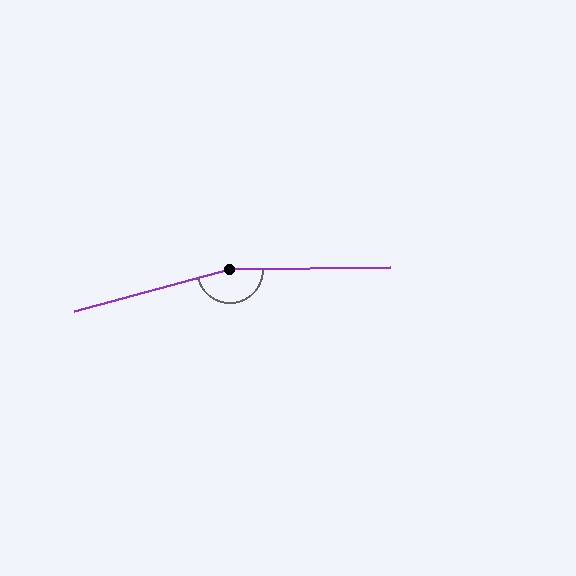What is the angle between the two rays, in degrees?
Approximately 166 degrees.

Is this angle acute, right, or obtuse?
It is obtuse.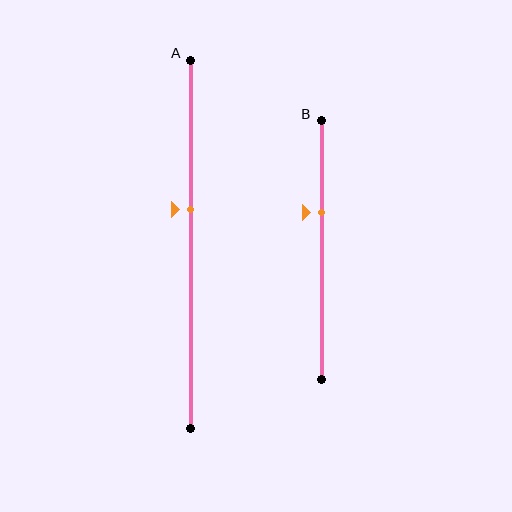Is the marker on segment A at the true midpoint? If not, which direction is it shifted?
No, the marker on segment A is shifted upward by about 9% of the segment length.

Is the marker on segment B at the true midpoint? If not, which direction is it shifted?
No, the marker on segment B is shifted upward by about 15% of the segment length.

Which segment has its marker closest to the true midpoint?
Segment A has its marker closest to the true midpoint.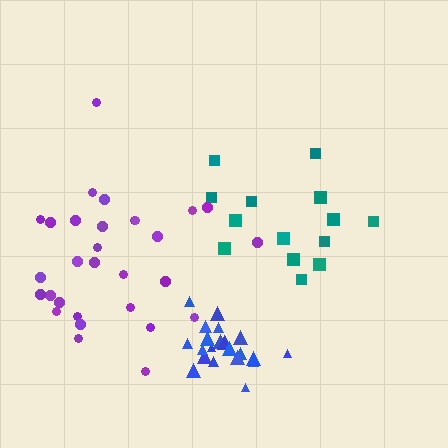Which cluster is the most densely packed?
Blue.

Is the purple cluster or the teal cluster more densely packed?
Purple.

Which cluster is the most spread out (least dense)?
Teal.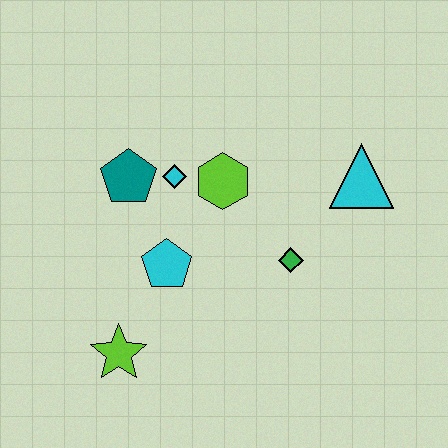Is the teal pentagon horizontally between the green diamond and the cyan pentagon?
No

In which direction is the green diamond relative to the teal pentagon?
The green diamond is to the right of the teal pentagon.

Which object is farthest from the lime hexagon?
The lime star is farthest from the lime hexagon.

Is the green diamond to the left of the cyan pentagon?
No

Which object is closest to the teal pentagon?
The cyan diamond is closest to the teal pentagon.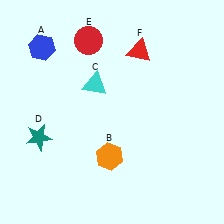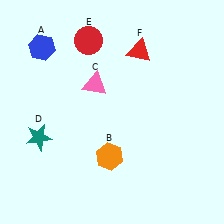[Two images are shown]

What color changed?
The triangle (C) changed from cyan in Image 1 to pink in Image 2.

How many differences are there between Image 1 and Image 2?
There is 1 difference between the two images.